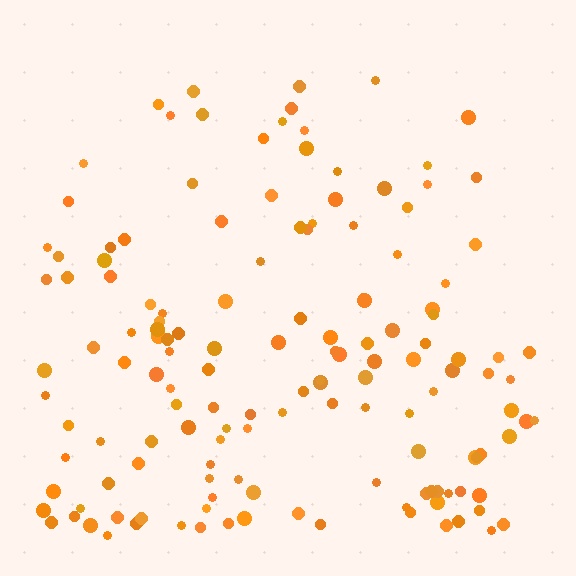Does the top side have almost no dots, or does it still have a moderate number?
Still a moderate number, just noticeably fewer than the bottom.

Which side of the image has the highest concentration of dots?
The bottom.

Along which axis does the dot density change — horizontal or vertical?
Vertical.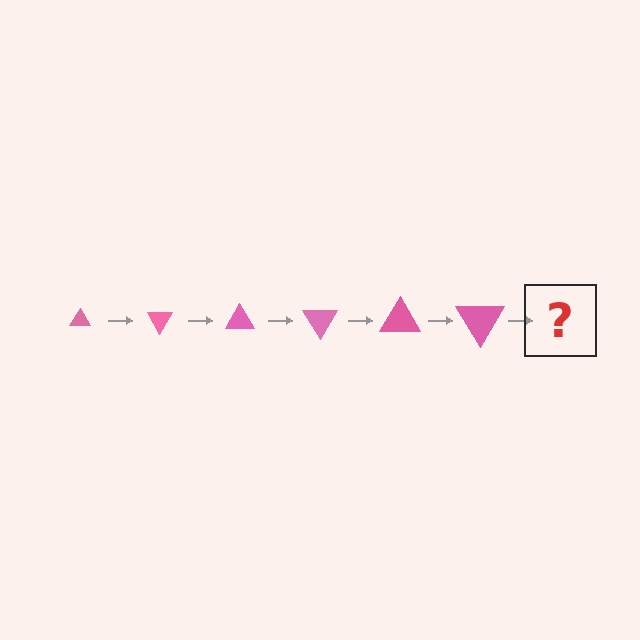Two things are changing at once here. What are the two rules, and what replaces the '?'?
The two rules are that the triangle grows larger each step and it rotates 60 degrees each step. The '?' should be a triangle, larger than the previous one and rotated 360 degrees from the start.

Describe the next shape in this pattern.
It should be a triangle, larger than the previous one and rotated 360 degrees from the start.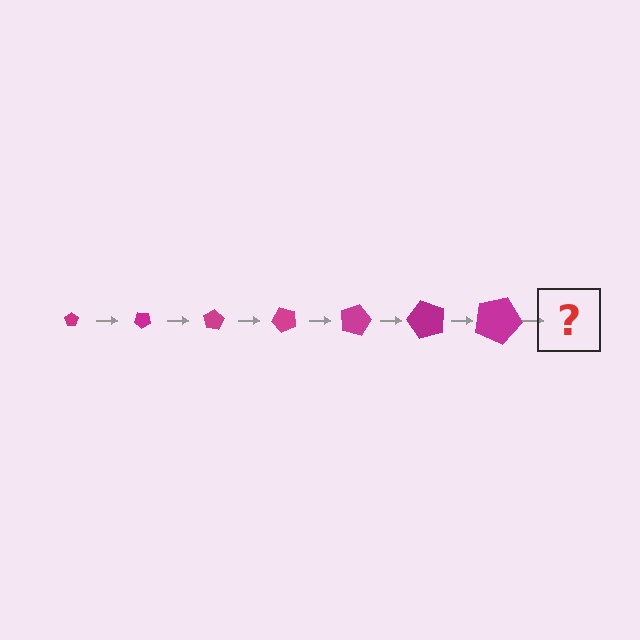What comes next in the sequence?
The next element should be a pentagon, larger than the previous one and rotated 280 degrees from the start.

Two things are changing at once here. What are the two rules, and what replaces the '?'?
The two rules are that the pentagon grows larger each step and it rotates 40 degrees each step. The '?' should be a pentagon, larger than the previous one and rotated 280 degrees from the start.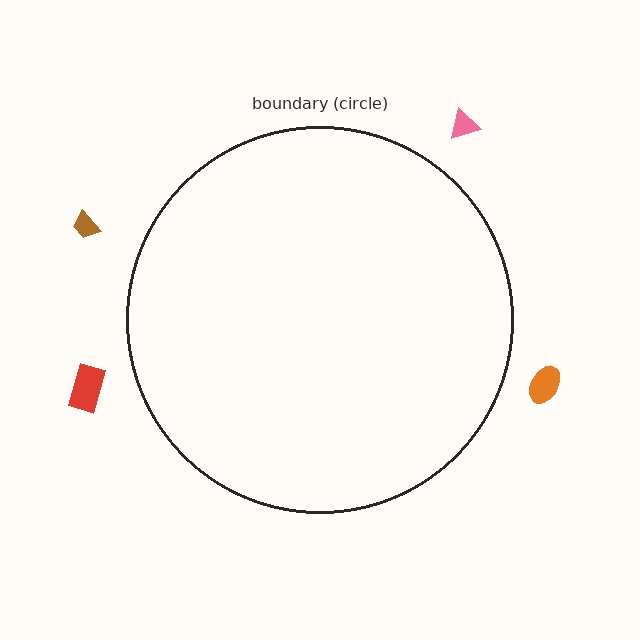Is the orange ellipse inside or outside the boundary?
Outside.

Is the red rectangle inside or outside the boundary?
Outside.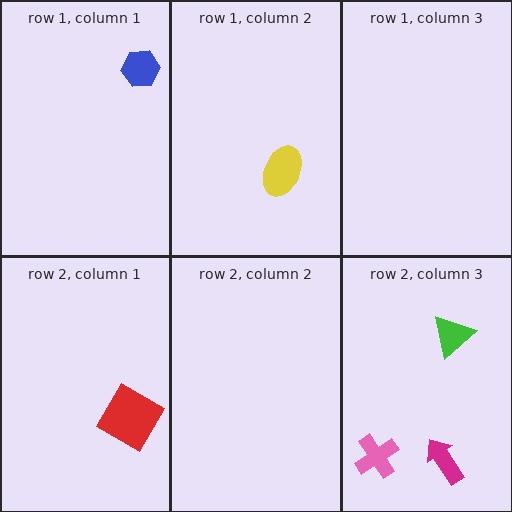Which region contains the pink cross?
The row 2, column 3 region.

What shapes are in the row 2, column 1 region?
The red diamond.